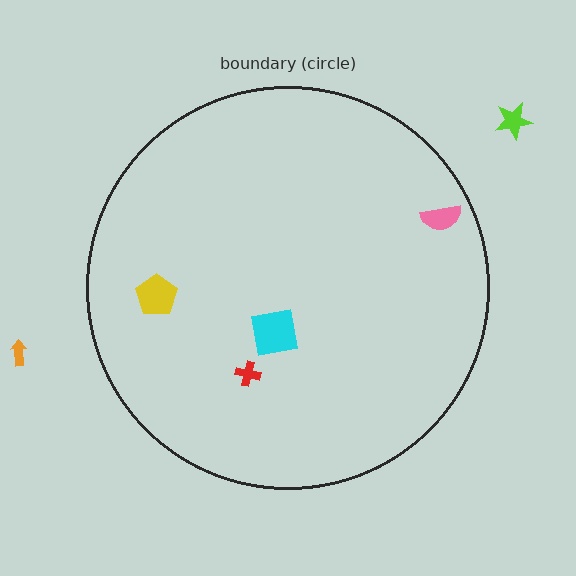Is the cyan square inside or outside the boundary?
Inside.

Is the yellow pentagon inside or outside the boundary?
Inside.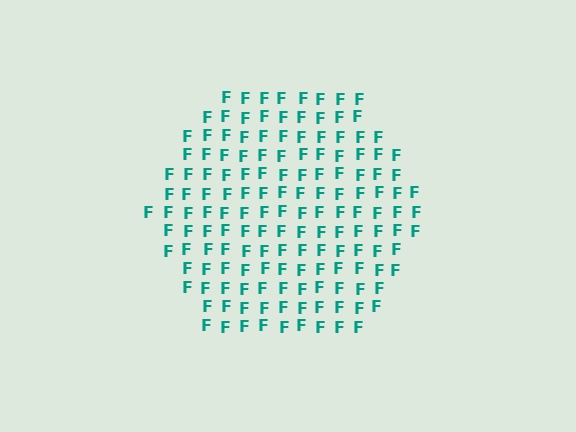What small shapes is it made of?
It is made of small letter F's.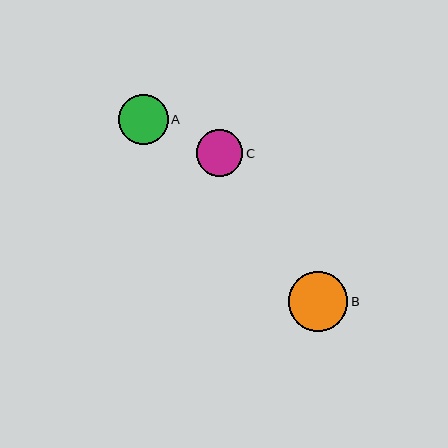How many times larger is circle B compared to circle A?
Circle B is approximately 1.2 times the size of circle A.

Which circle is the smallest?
Circle C is the smallest with a size of approximately 46 pixels.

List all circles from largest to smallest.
From largest to smallest: B, A, C.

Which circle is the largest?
Circle B is the largest with a size of approximately 59 pixels.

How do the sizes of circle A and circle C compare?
Circle A and circle C are approximately the same size.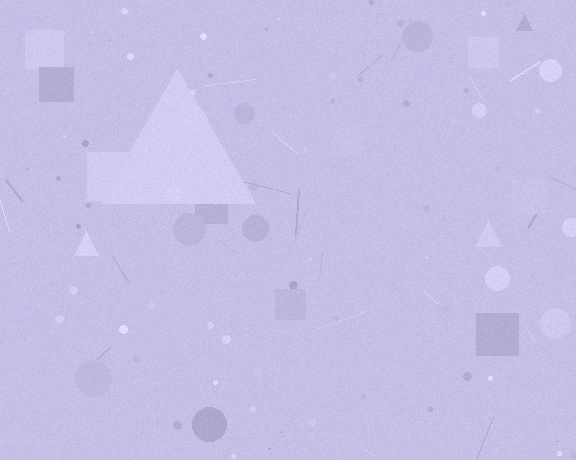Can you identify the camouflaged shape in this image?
The camouflaged shape is a triangle.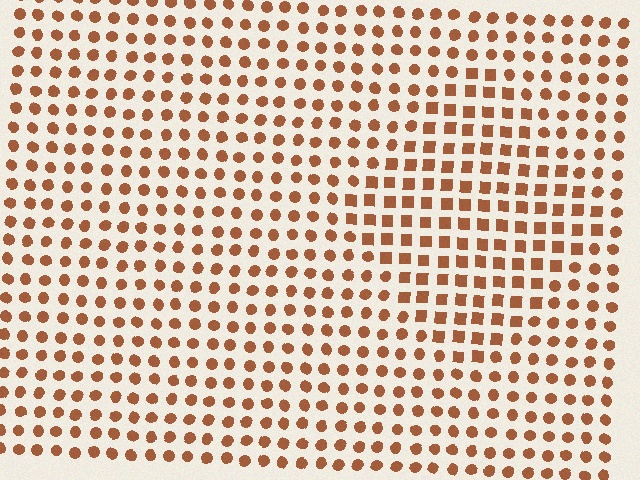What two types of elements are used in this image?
The image uses squares inside the diamond region and circles outside it.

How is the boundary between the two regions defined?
The boundary is defined by a change in element shape: squares inside vs. circles outside. All elements share the same color and spacing.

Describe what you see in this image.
The image is filled with small brown elements arranged in a uniform grid. A diamond-shaped region contains squares, while the surrounding area contains circles. The boundary is defined purely by the change in element shape.